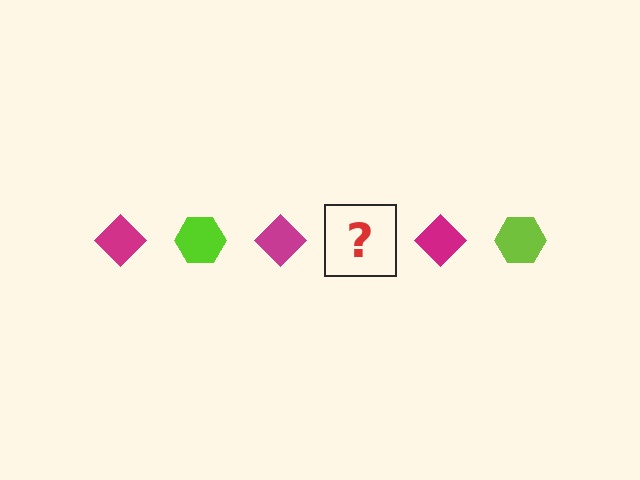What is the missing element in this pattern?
The missing element is a lime hexagon.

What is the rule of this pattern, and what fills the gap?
The rule is that the pattern alternates between magenta diamond and lime hexagon. The gap should be filled with a lime hexagon.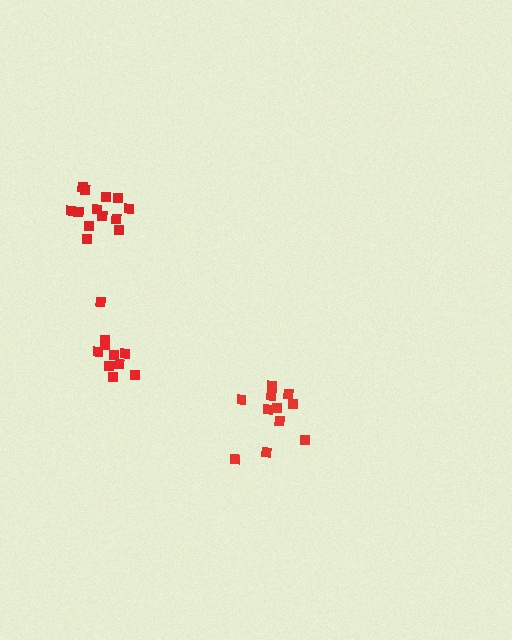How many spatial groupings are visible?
There are 3 spatial groupings.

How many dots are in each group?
Group 1: 11 dots, Group 2: 13 dots, Group 3: 10 dots (34 total).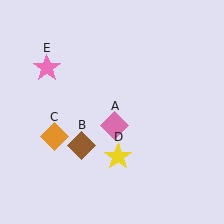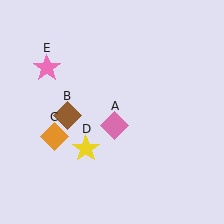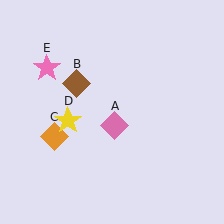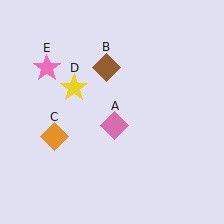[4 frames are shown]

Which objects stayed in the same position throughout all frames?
Pink diamond (object A) and orange diamond (object C) and pink star (object E) remained stationary.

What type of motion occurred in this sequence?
The brown diamond (object B), yellow star (object D) rotated clockwise around the center of the scene.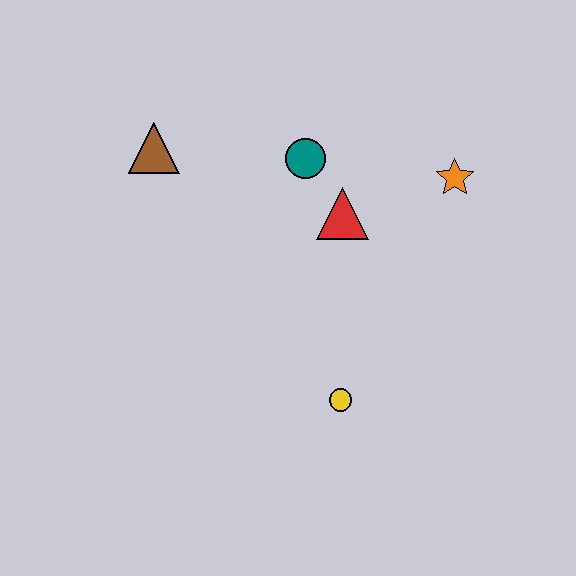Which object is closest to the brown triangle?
The teal circle is closest to the brown triangle.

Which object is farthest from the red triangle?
The brown triangle is farthest from the red triangle.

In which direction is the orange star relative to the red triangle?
The orange star is to the right of the red triangle.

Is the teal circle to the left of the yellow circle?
Yes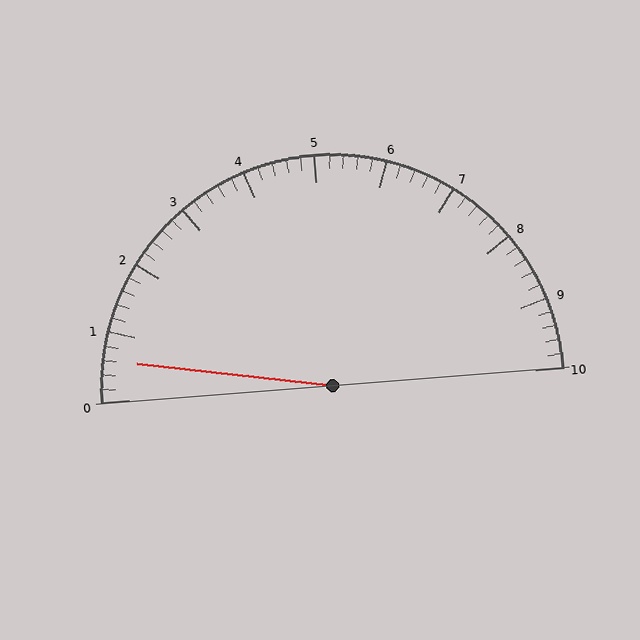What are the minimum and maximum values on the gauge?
The gauge ranges from 0 to 10.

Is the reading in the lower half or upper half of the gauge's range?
The reading is in the lower half of the range (0 to 10).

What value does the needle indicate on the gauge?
The needle indicates approximately 0.6.